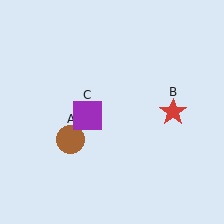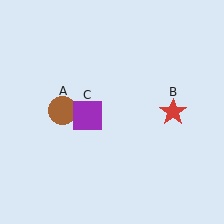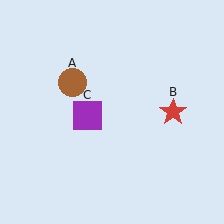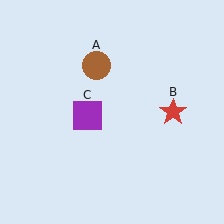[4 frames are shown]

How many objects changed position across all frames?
1 object changed position: brown circle (object A).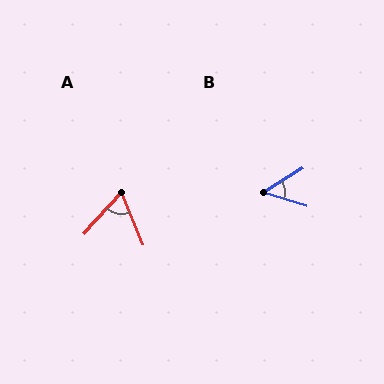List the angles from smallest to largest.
B (49°), A (65°).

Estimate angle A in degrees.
Approximately 65 degrees.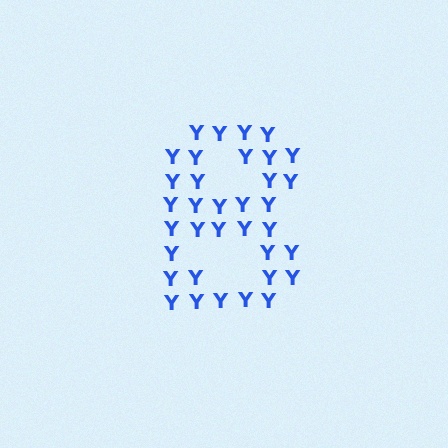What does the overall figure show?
The overall figure shows the digit 8.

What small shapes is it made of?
It is made of small letter Y's.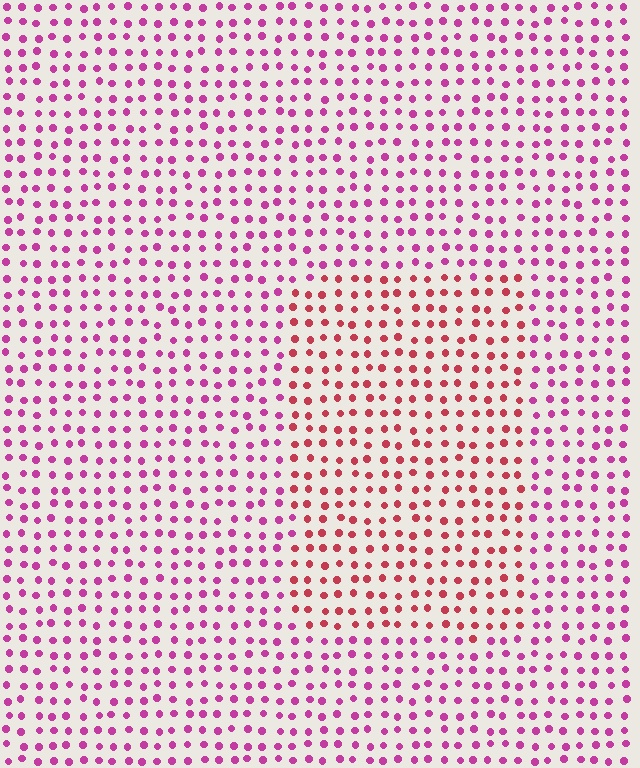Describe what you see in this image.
The image is filled with small magenta elements in a uniform arrangement. A rectangle-shaped region is visible where the elements are tinted to a slightly different hue, forming a subtle color boundary.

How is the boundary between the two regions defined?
The boundary is defined purely by a slight shift in hue (about 36 degrees). Spacing, size, and orientation are identical on both sides.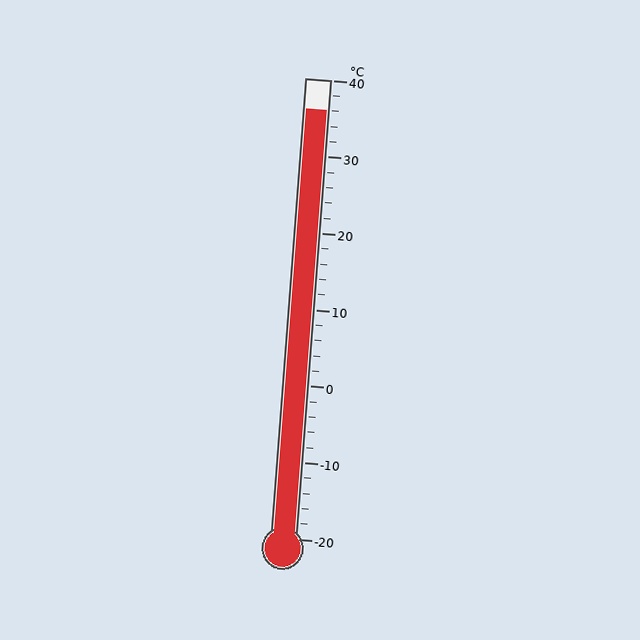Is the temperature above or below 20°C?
The temperature is above 20°C.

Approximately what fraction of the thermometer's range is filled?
The thermometer is filled to approximately 95% of its range.